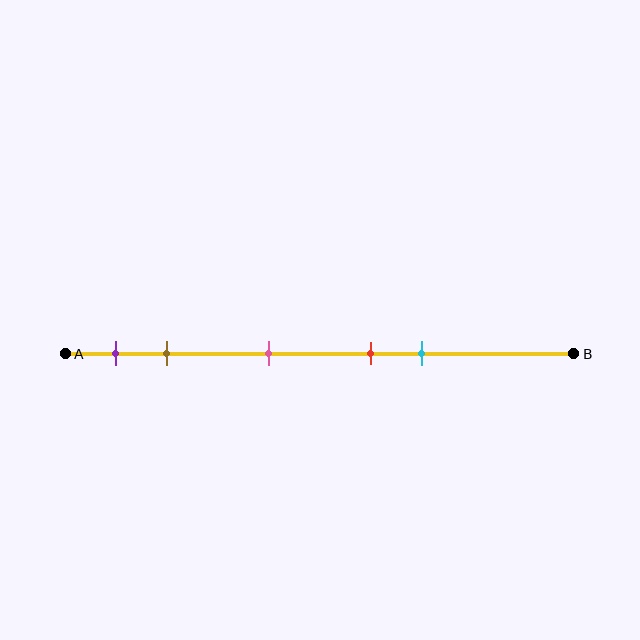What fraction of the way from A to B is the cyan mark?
The cyan mark is approximately 70% (0.7) of the way from A to B.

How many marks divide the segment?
There are 5 marks dividing the segment.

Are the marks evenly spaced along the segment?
No, the marks are not evenly spaced.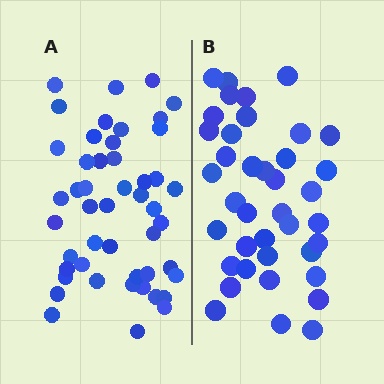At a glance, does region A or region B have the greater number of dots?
Region A (the left region) has more dots.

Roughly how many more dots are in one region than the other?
Region A has roughly 8 or so more dots than region B.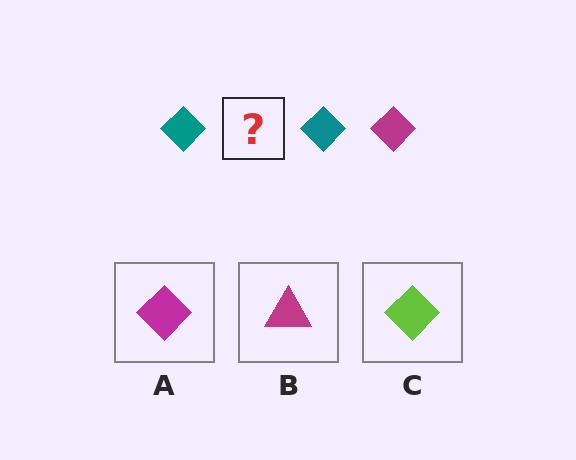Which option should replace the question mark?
Option A.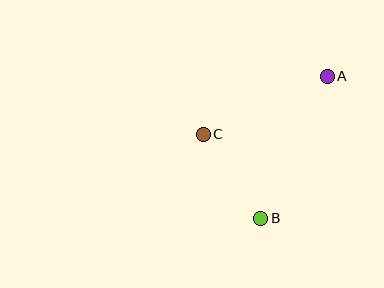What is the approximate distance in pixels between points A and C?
The distance between A and C is approximately 137 pixels.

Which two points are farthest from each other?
Points A and B are farthest from each other.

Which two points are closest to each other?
Points B and C are closest to each other.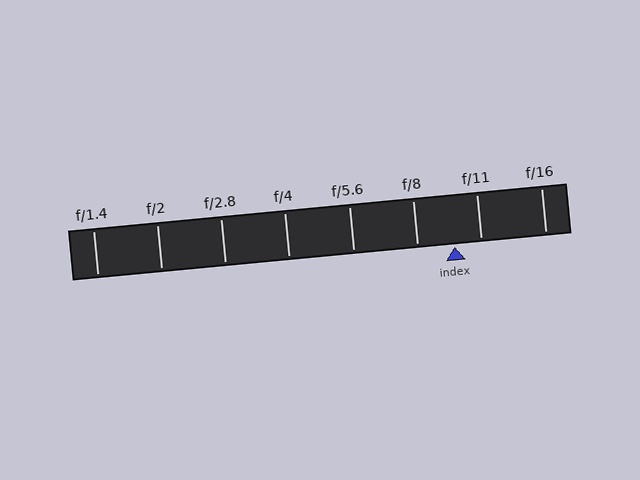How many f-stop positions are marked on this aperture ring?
There are 8 f-stop positions marked.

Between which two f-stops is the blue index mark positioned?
The index mark is between f/8 and f/11.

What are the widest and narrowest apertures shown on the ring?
The widest aperture shown is f/1.4 and the narrowest is f/16.